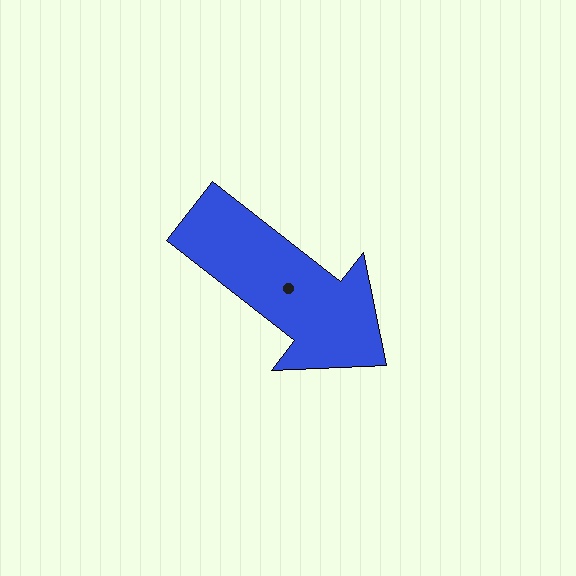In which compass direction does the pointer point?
Southeast.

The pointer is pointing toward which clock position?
Roughly 4 o'clock.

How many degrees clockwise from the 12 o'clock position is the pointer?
Approximately 128 degrees.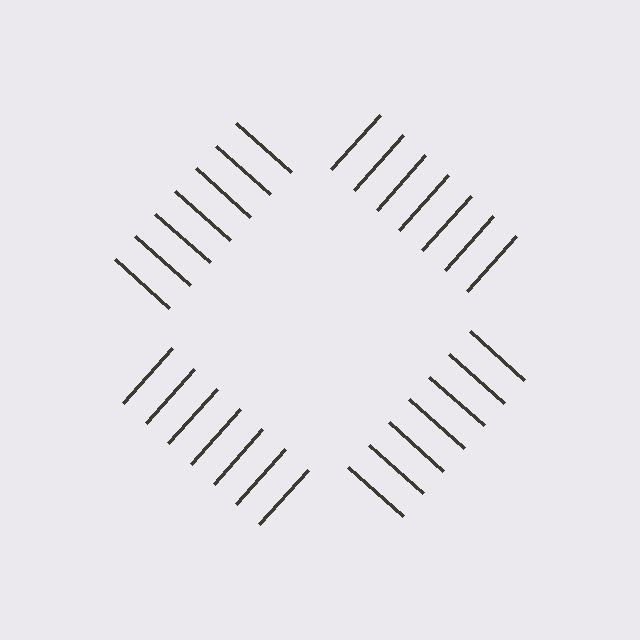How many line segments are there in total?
28 — 7 along each of the 4 edges.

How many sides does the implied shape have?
4 sides — the line-ends trace a square.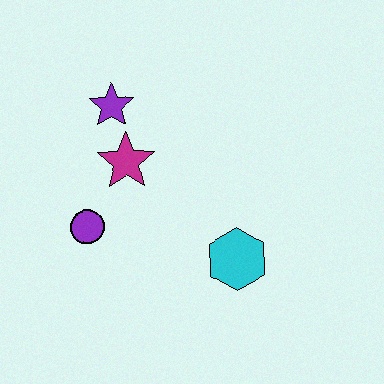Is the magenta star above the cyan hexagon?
Yes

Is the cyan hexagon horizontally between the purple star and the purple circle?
No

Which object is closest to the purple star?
The magenta star is closest to the purple star.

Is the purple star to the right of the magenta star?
No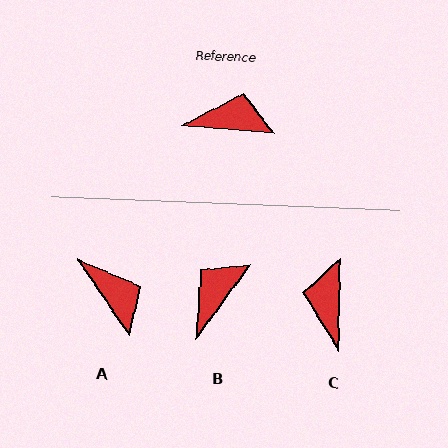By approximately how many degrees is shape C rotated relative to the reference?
Approximately 94 degrees counter-clockwise.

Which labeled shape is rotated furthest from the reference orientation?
C, about 94 degrees away.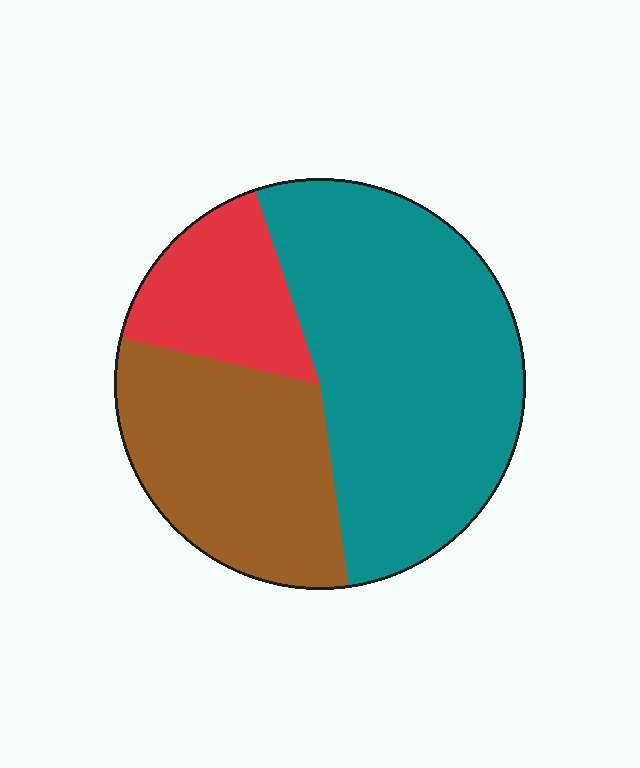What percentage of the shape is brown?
Brown takes up about one third (1/3) of the shape.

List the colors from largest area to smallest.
From largest to smallest: teal, brown, red.